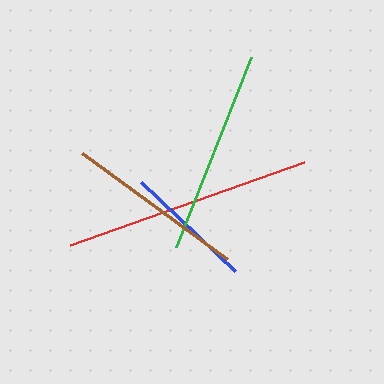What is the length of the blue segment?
The blue segment is approximately 130 pixels long.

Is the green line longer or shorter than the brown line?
The green line is longer than the brown line.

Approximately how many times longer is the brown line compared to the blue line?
The brown line is approximately 1.4 times the length of the blue line.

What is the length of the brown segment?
The brown segment is approximately 180 pixels long.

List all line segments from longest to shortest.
From longest to shortest: red, green, brown, blue.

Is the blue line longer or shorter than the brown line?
The brown line is longer than the blue line.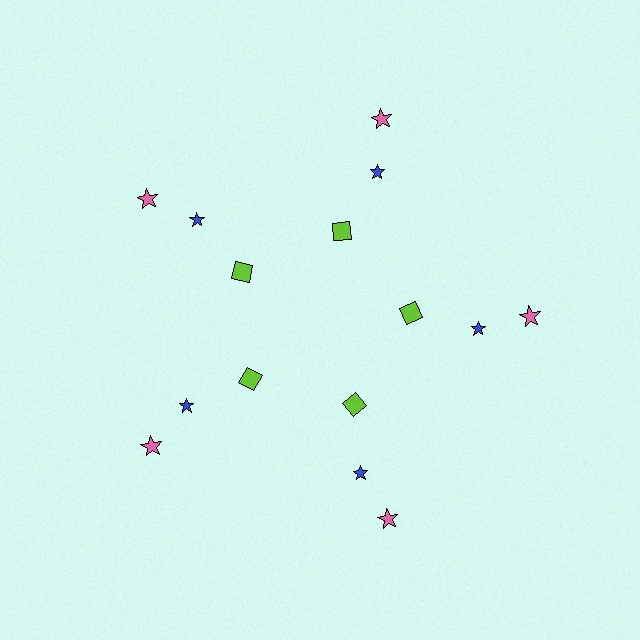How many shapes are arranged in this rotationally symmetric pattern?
There are 15 shapes, arranged in 5 groups of 3.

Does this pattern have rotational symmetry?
Yes, this pattern has 5-fold rotational symmetry. It looks the same after rotating 72 degrees around the center.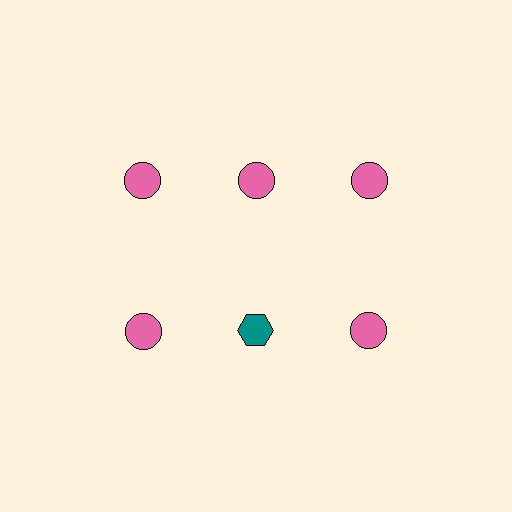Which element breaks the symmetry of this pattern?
The teal hexagon in the second row, second from left column breaks the symmetry. All other shapes are pink circles.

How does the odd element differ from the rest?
It differs in both color (teal instead of pink) and shape (hexagon instead of circle).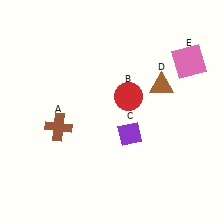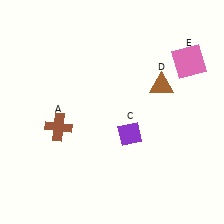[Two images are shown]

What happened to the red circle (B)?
The red circle (B) was removed in Image 2. It was in the top-right area of Image 1.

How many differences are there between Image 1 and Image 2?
There is 1 difference between the two images.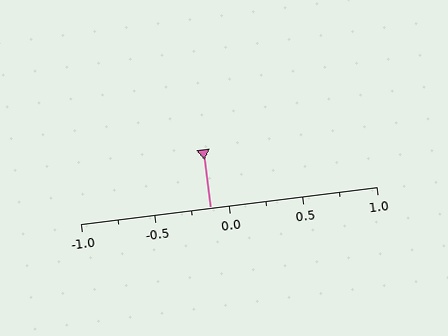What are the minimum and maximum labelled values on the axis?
The axis runs from -1.0 to 1.0.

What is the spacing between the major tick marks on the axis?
The major ticks are spaced 0.5 apart.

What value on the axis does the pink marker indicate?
The marker indicates approximately -0.12.